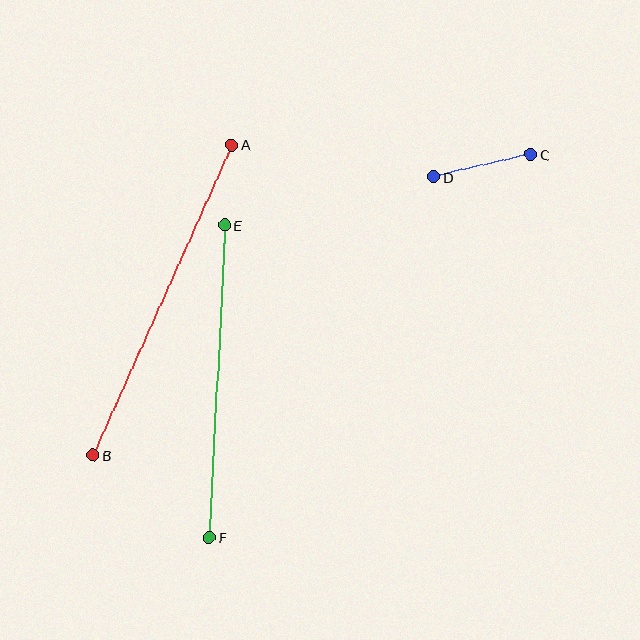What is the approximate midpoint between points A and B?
The midpoint is at approximately (163, 300) pixels.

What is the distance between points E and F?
The distance is approximately 313 pixels.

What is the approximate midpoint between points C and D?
The midpoint is at approximately (482, 166) pixels.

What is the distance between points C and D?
The distance is approximately 100 pixels.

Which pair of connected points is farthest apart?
Points A and B are farthest apart.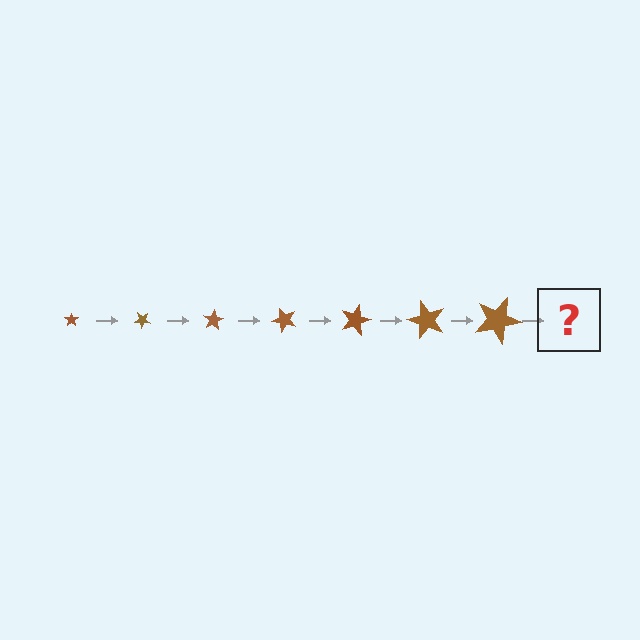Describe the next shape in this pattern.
It should be a star, larger than the previous one and rotated 280 degrees from the start.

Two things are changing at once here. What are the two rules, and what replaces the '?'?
The two rules are that the star grows larger each step and it rotates 40 degrees each step. The '?' should be a star, larger than the previous one and rotated 280 degrees from the start.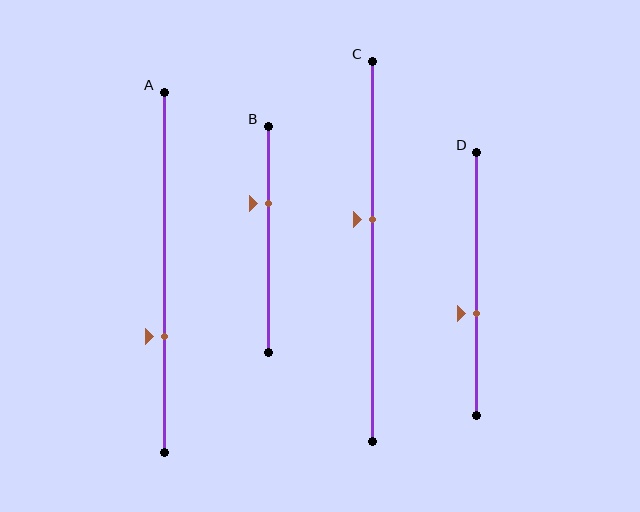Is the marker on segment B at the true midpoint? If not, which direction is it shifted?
No, the marker on segment B is shifted upward by about 16% of the segment length.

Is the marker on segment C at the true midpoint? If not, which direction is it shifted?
No, the marker on segment C is shifted upward by about 8% of the segment length.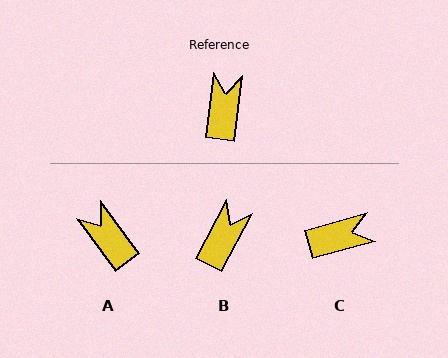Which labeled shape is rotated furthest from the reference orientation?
C, about 68 degrees away.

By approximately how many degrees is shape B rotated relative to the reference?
Approximately 21 degrees clockwise.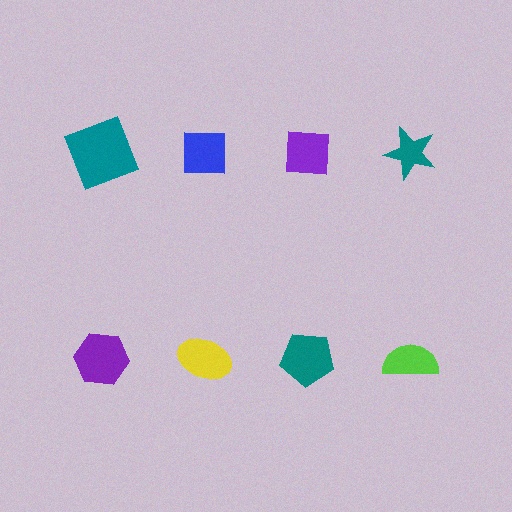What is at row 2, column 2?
A yellow ellipse.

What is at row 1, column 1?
A teal square.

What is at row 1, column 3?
A purple square.